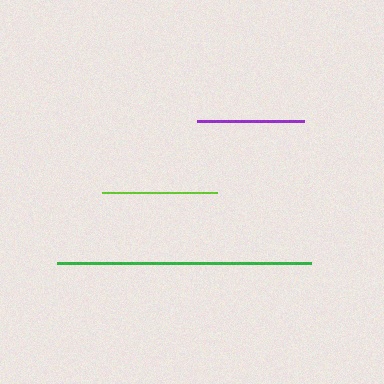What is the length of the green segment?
The green segment is approximately 254 pixels long.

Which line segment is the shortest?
The purple line is the shortest at approximately 108 pixels.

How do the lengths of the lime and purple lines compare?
The lime and purple lines are approximately the same length.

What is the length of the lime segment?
The lime segment is approximately 115 pixels long.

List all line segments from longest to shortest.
From longest to shortest: green, lime, purple.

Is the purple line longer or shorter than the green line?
The green line is longer than the purple line.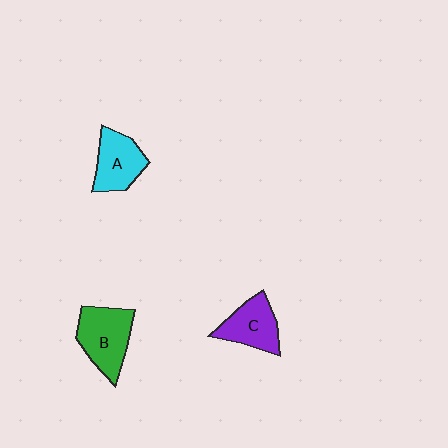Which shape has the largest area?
Shape B (green).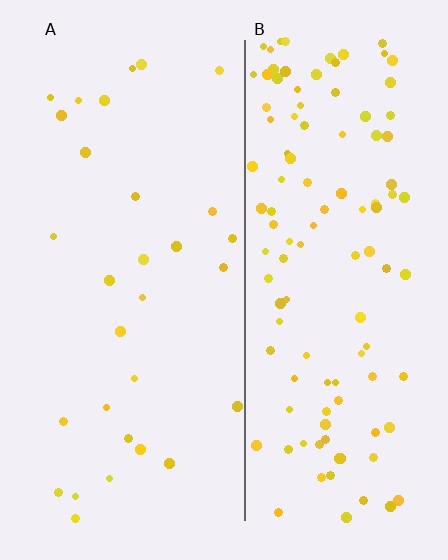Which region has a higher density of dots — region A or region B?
B (the right).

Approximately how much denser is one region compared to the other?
Approximately 3.9× — region B over region A.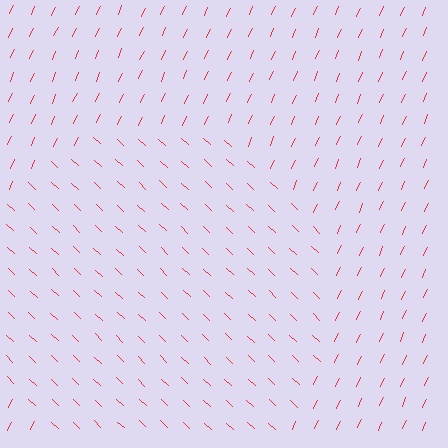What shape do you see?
I see a circle.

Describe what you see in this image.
The image is filled with small red line segments. A circle region in the image has lines oriented differently from the surrounding lines, creating a visible texture boundary.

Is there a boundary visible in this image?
Yes, there is a texture boundary formed by a change in line orientation.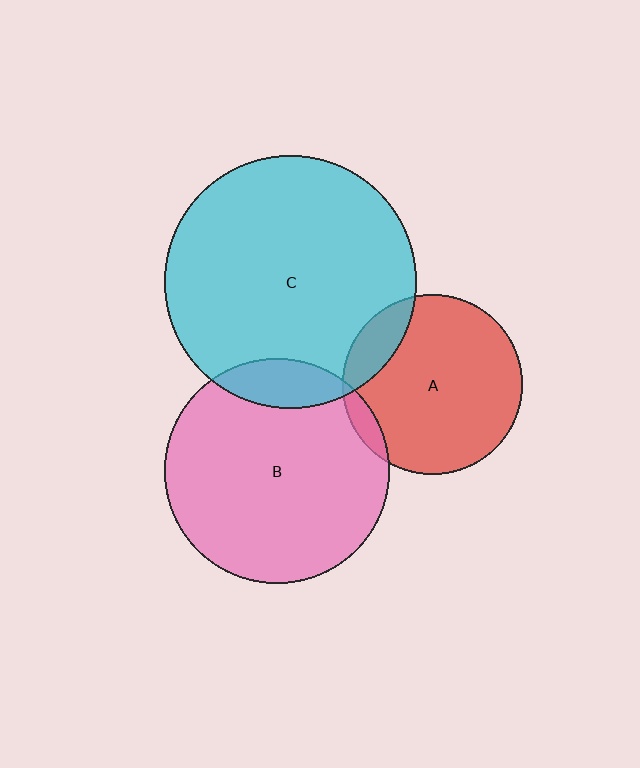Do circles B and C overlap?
Yes.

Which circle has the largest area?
Circle C (cyan).